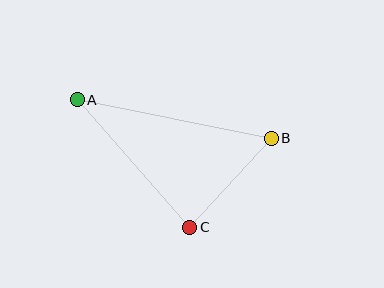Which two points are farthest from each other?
Points A and B are farthest from each other.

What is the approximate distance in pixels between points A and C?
The distance between A and C is approximately 170 pixels.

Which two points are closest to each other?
Points B and C are closest to each other.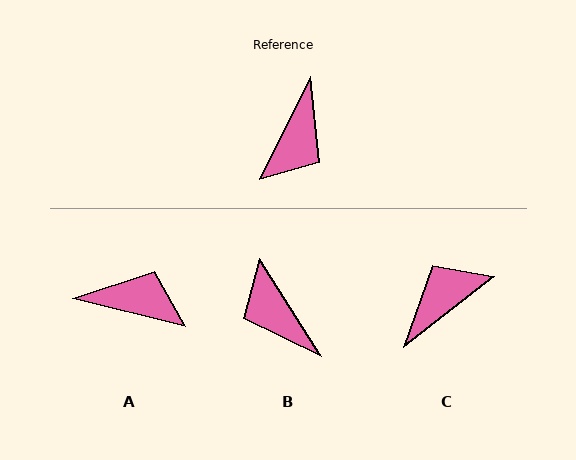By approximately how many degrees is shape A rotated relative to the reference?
Approximately 102 degrees counter-clockwise.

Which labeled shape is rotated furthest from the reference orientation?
C, about 154 degrees away.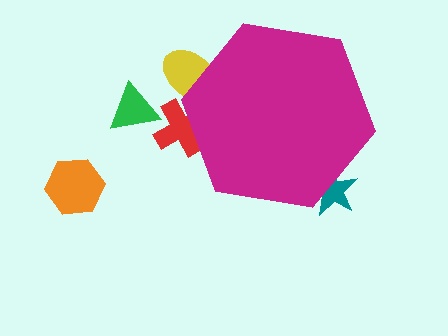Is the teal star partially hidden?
Yes, the teal star is partially hidden behind the magenta hexagon.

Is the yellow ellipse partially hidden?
Yes, the yellow ellipse is partially hidden behind the magenta hexagon.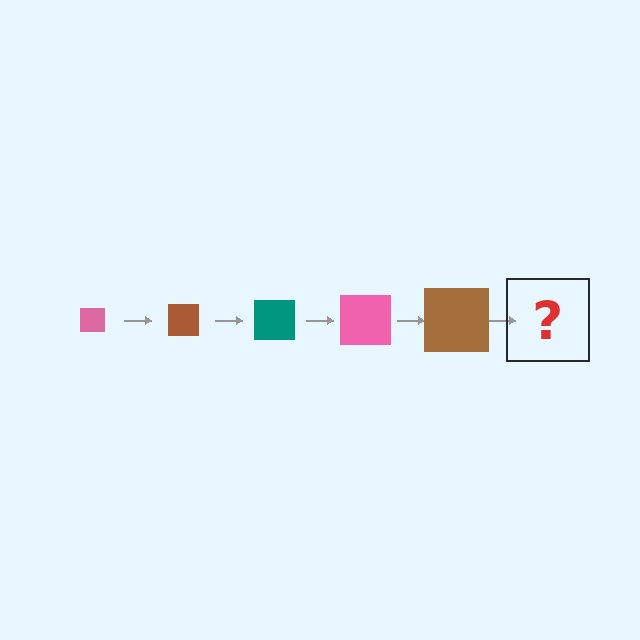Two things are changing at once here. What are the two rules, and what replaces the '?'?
The two rules are that the square grows larger each step and the color cycles through pink, brown, and teal. The '?' should be a teal square, larger than the previous one.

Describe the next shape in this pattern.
It should be a teal square, larger than the previous one.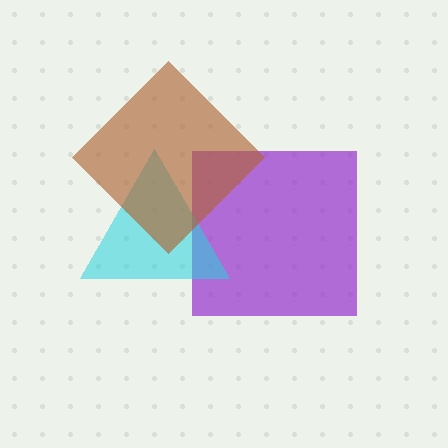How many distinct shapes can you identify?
There are 3 distinct shapes: a purple square, a cyan triangle, a brown diamond.